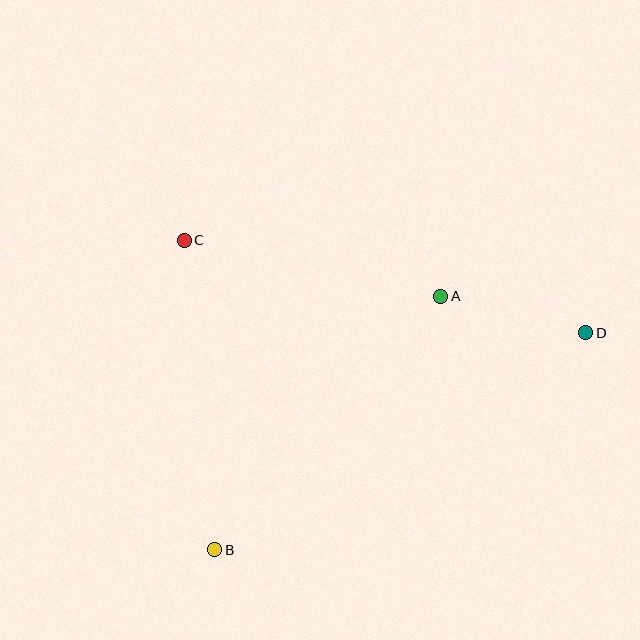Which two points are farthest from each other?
Points B and D are farthest from each other.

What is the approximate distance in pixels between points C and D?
The distance between C and D is approximately 412 pixels.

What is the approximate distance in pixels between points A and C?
The distance between A and C is approximately 263 pixels.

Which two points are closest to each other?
Points A and D are closest to each other.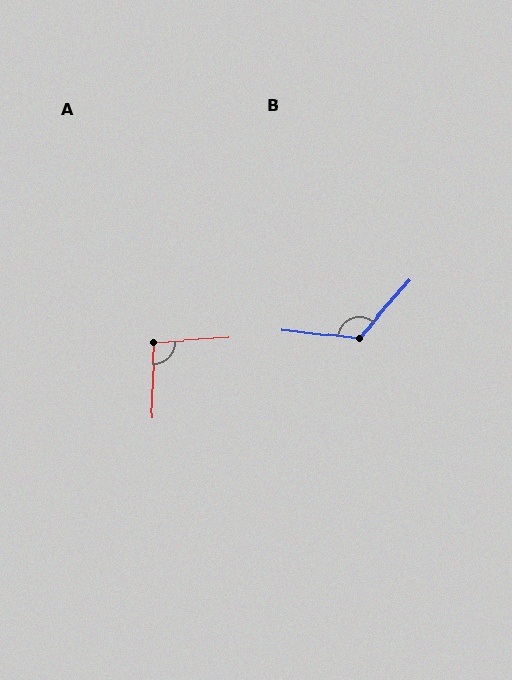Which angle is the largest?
B, at approximately 125 degrees.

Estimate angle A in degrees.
Approximately 96 degrees.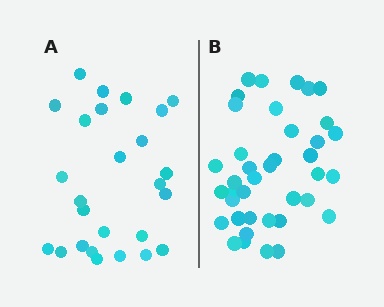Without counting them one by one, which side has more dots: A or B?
Region B (the right region) has more dots.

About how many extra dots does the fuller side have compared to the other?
Region B has approximately 15 more dots than region A.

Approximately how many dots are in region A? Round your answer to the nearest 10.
About 30 dots. (The exact count is 26, which rounds to 30.)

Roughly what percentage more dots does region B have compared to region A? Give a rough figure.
About 50% more.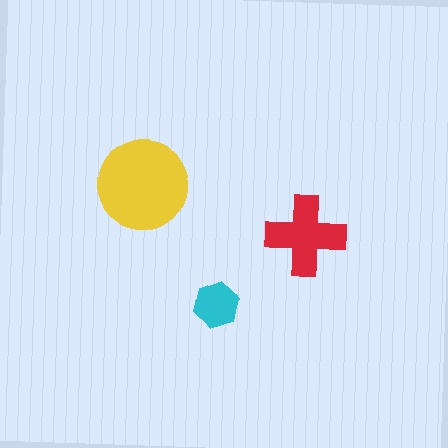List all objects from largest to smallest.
The yellow circle, the red cross, the cyan hexagon.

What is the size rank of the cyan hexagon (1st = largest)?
3rd.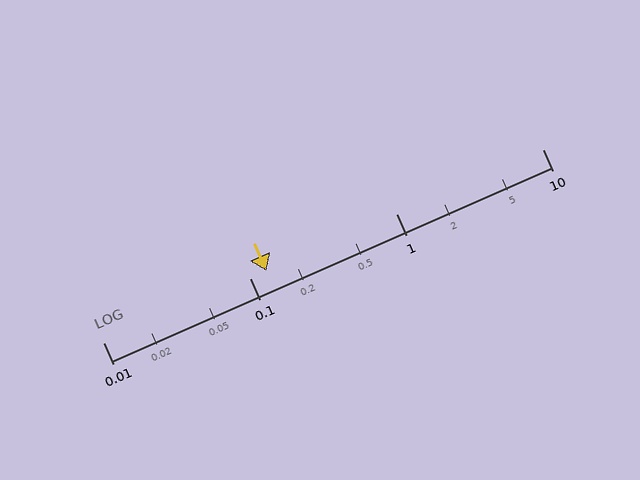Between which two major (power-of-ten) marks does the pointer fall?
The pointer is between 0.1 and 1.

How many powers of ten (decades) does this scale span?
The scale spans 3 decades, from 0.01 to 10.